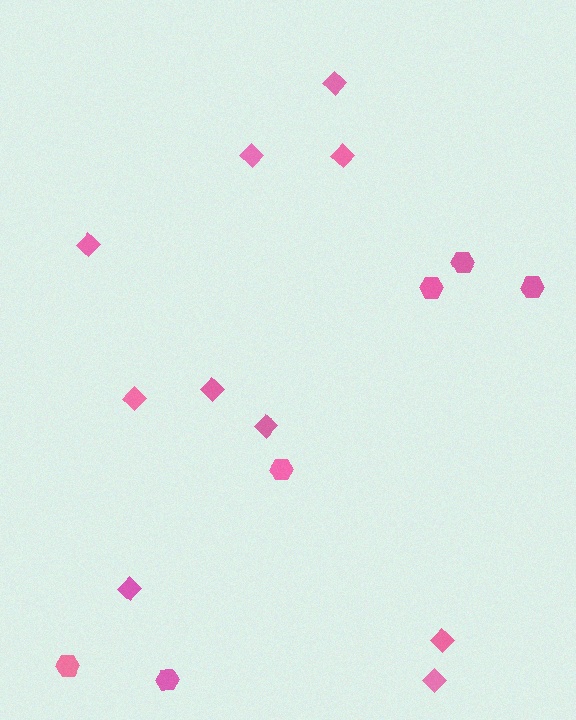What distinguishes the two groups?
There are 2 groups: one group of diamonds (10) and one group of hexagons (6).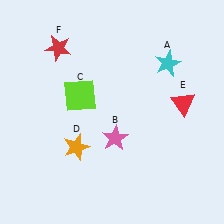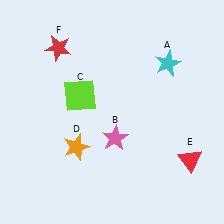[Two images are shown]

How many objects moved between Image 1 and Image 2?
1 object moved between the two images.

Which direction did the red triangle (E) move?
The red triangle (E) moved down.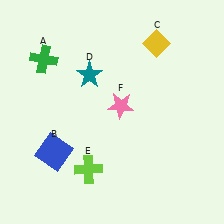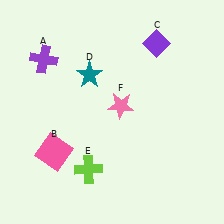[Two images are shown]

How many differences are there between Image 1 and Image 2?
There are 3 differences between the two images.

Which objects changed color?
A changed from green to purple. B changed from blue to pink. C changed from yellow to purple.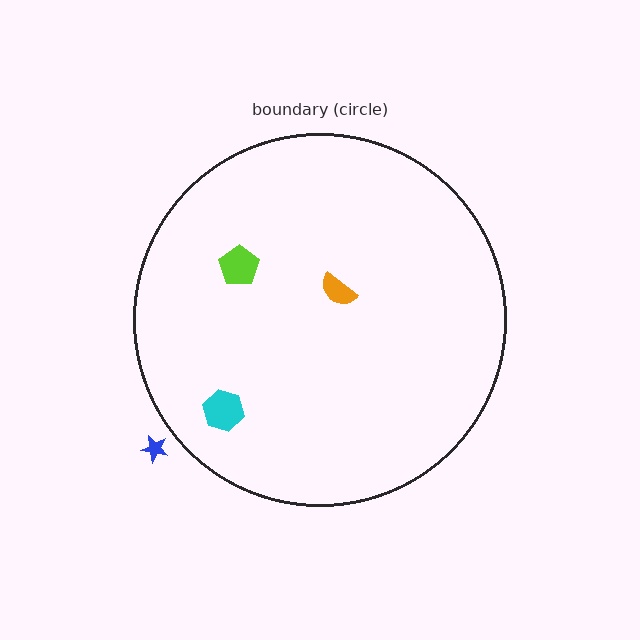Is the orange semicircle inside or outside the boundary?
Inside.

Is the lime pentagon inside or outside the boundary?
Inside.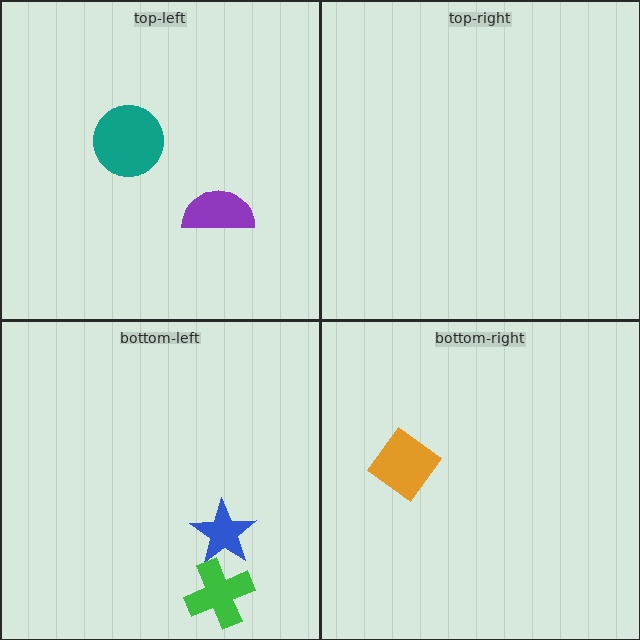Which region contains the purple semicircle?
The top-left region.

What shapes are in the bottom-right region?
The orange diamond.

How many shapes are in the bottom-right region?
1.